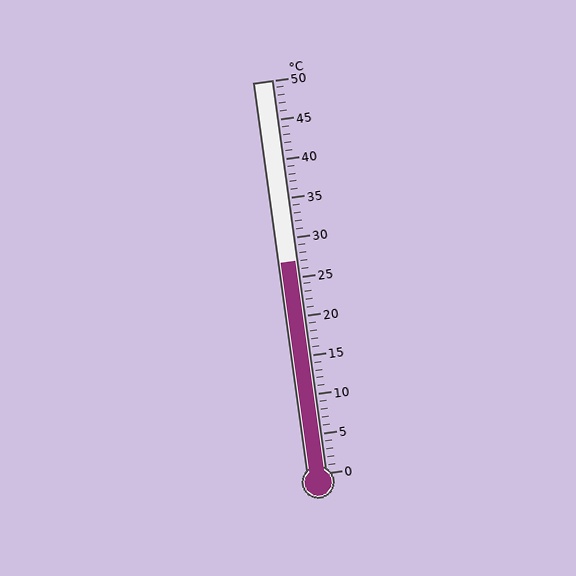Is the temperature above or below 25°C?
The temperature is above 25°C.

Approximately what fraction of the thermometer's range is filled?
The thermometer is filled to approximately 55% of its range.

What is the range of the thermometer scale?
The thermometer scale ranges from 0°C to 50°C.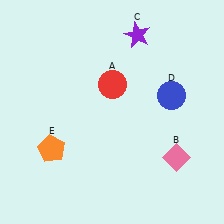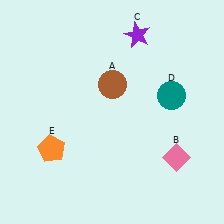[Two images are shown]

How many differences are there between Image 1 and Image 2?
There are 2 differences between the two images.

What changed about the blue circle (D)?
In Image 1, D is blue. In Image 2, it changed to teal.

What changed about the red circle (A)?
In Image 1, A is red. In Image 2, it changed to brown.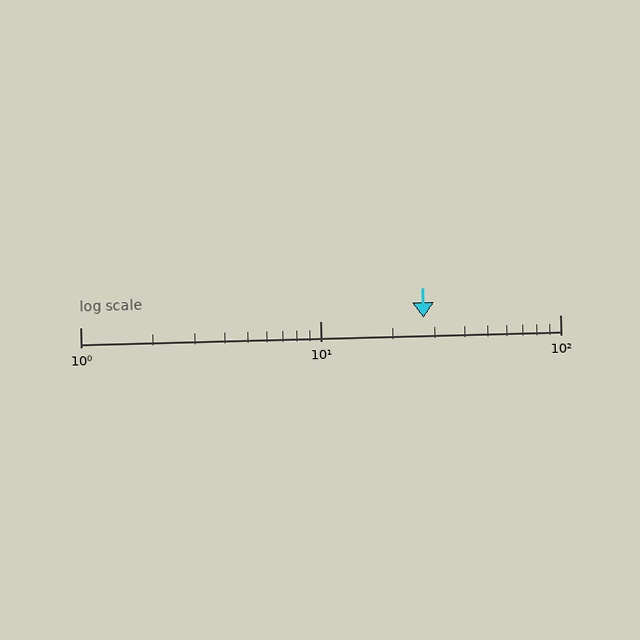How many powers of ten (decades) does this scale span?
The scale spans 2 decades, from 1 to 100.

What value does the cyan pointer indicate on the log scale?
The pointer indicates approximately 27.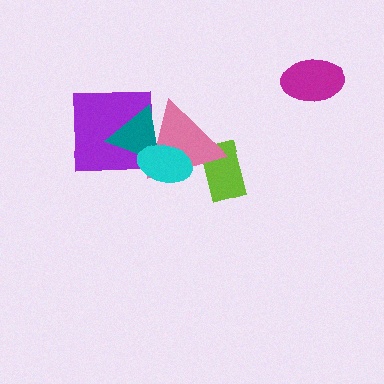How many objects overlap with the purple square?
2 objects overlap with the purple square.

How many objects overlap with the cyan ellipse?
2 objects overlap with the cyan ellipse.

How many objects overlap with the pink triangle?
4 objects overlap with the pink triangle.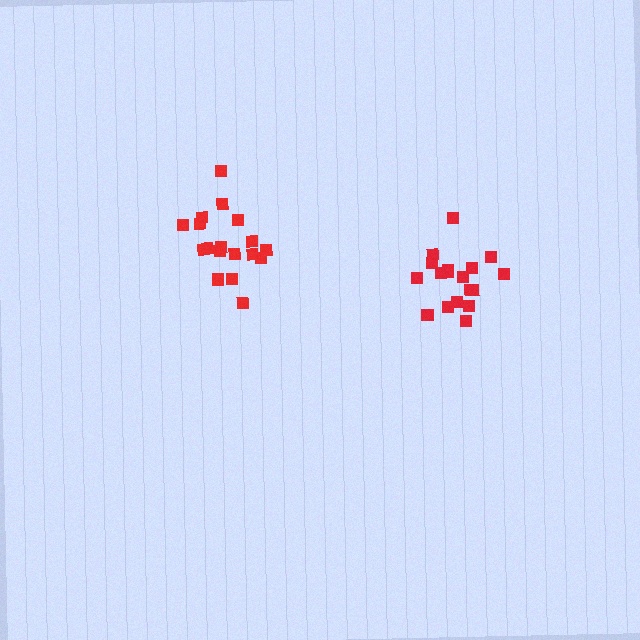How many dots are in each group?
Group 1: 18 dots, Group 2: 18 dots (36 total).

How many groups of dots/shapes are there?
There are 2 groups.